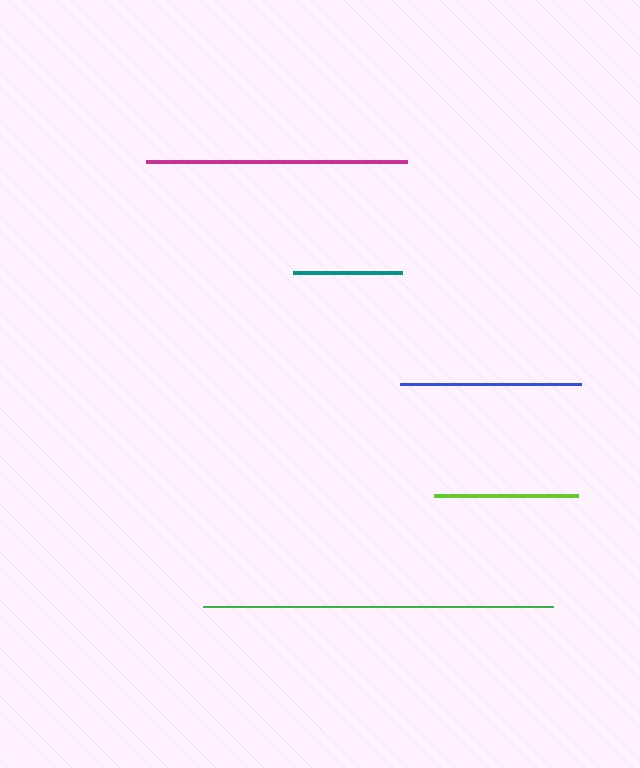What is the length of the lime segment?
The lime segment is approximately 144 pixels long.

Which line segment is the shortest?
The teal line is the shortest at approximately 109 pixels.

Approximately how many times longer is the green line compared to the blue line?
The green line is approximately 1.9 times the length of the blue line.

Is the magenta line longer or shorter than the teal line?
The magenta line is longer than the teal line.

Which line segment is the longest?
The green line is the longest at approximately 350 pixels.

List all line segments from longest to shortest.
From longest to shortest: green, magenta, blue, lime, teal.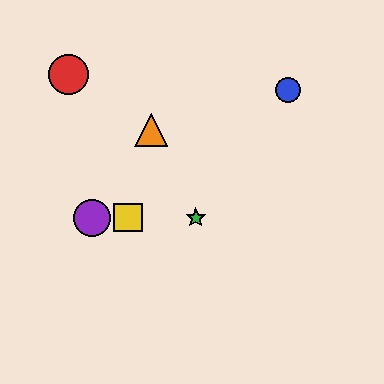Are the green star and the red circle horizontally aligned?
No, the green star is at y≈218 and the red circle is at y≈75.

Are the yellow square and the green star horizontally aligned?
Yes, both are at y≈218.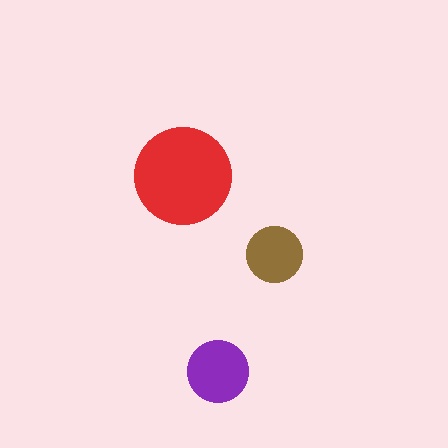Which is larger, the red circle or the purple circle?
The red one.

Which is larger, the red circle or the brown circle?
The red one.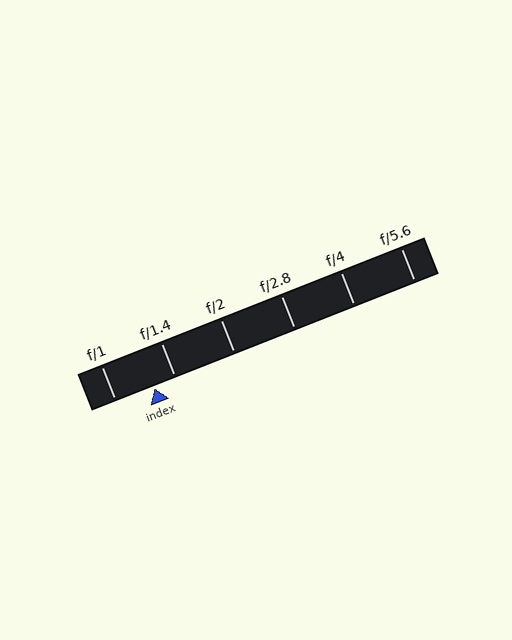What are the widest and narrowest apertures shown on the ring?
The widest aperture shown is f/1 and the narrowest is f/5.6.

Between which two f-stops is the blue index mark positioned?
The index mark is between f/1 and f/1.4.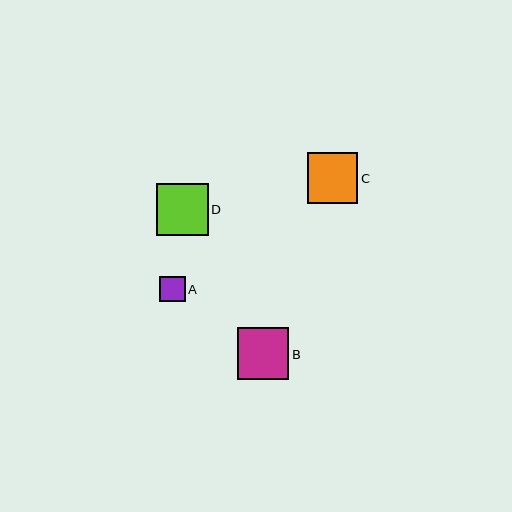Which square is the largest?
Square D is the largest with a size of approximately 52 pixels.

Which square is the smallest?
Square A is the smallest with a size of approximately 25 pixels.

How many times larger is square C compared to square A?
Square C is approximately 2.0 times the size of square A.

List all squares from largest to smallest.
From largest to smallest: D, B, C, A.